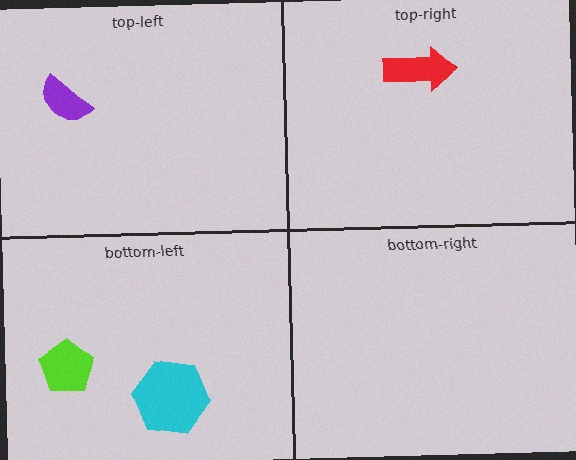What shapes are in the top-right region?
The red arrow.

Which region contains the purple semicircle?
The top-left region.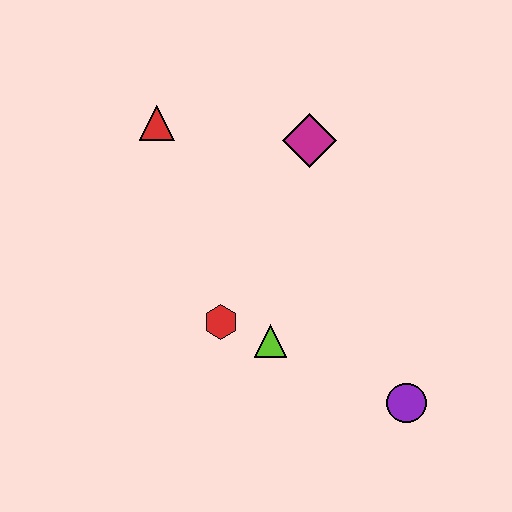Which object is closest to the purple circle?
The lime triangle is closest to the purple circle.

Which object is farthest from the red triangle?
The purple circle is farthest from the red triangle.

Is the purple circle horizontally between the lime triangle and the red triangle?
No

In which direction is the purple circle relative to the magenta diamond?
The purple circle is below the magenta diamond.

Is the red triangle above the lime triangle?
Yes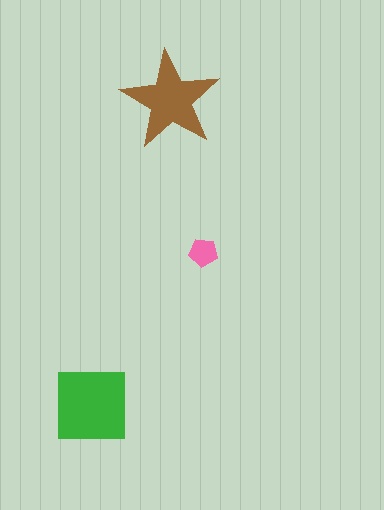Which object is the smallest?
The pink pentagon.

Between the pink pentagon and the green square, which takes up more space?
The green square.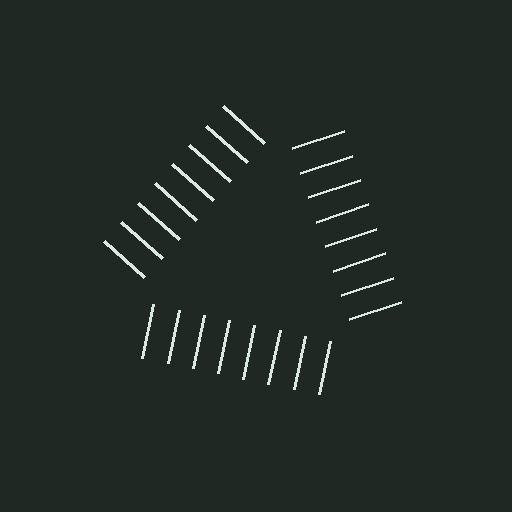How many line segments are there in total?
24 — 8 along each of the 3 edges.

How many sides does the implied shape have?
3 sides — the line-ends trace a triangle.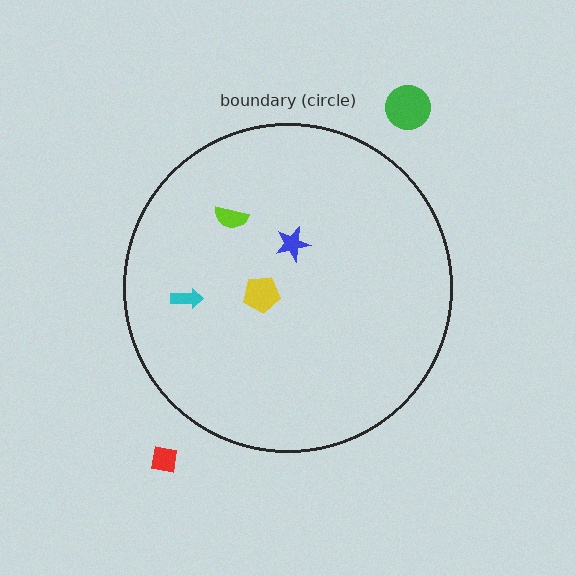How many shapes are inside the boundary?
4 inside, 2 outside.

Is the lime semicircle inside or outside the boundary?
Inside.